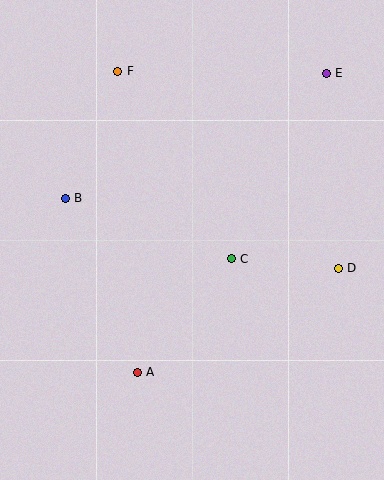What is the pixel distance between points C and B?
The distance between C and B is 177 pixels.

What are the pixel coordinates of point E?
Point E is at (326, 73).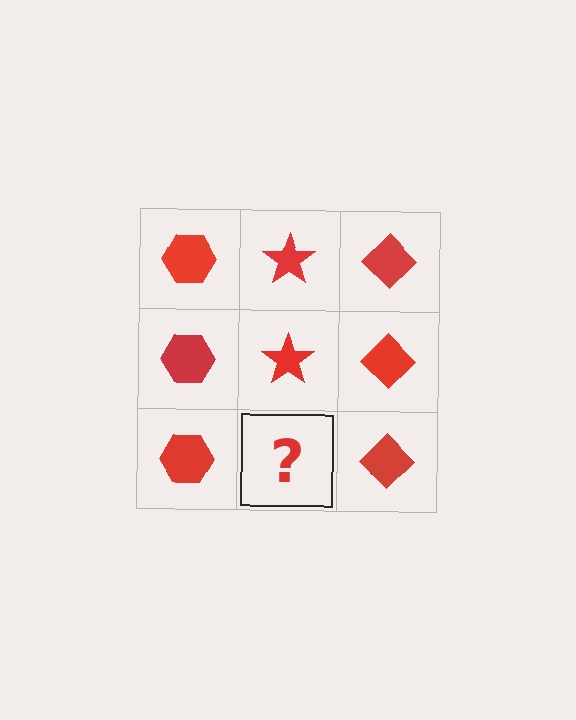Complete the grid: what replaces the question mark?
The question mark should be replaced with a red star.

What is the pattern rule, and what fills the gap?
The rule is that each column has a consistent shape. The gap should be filled with a red star.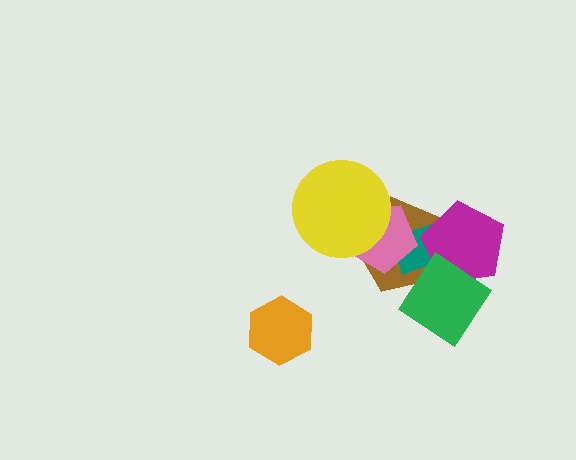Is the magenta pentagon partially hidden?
Yes, it is partially covered by another shape.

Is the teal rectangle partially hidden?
Yes, it is partially covered by another shape.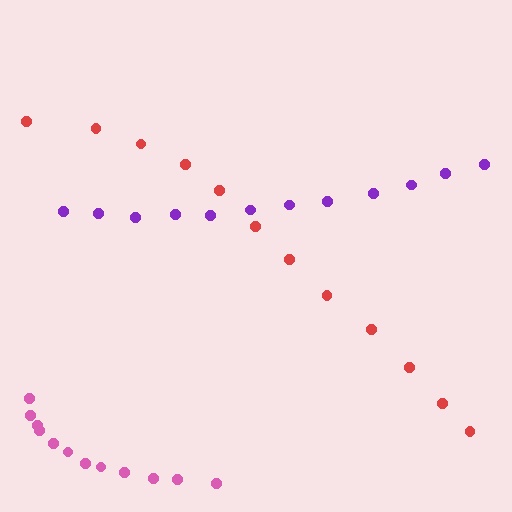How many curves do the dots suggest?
There are 3 distinct paths.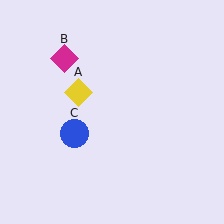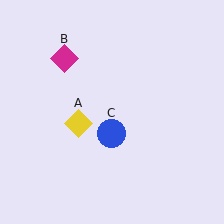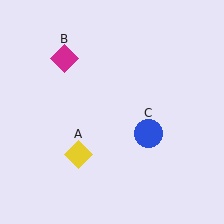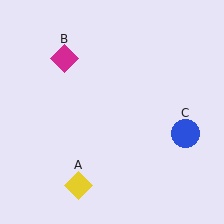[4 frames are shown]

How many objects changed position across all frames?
2 objects changed position: yellow diamond (object A), blue circle (object C).